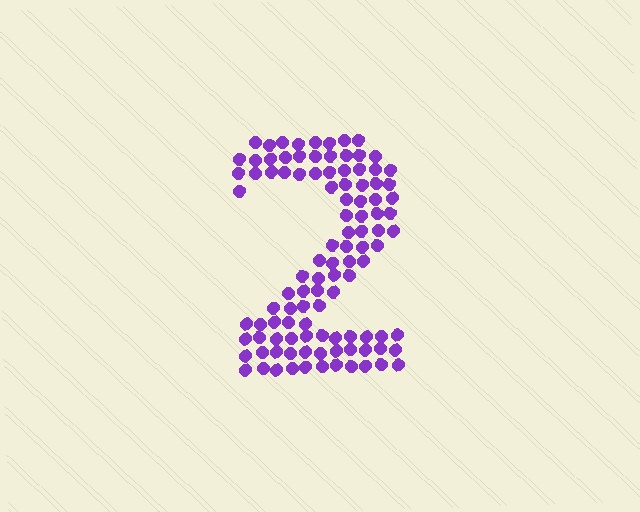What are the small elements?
The small elements are circles.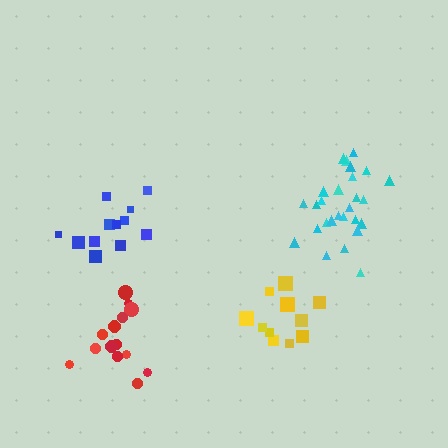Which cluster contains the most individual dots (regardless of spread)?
Cyan (27).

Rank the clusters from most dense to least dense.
cyan, yellow, blue, red.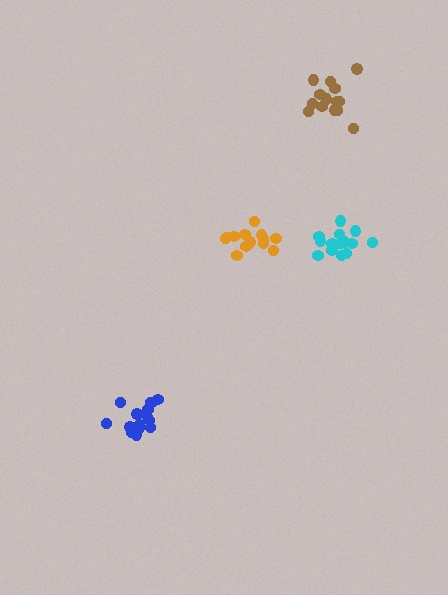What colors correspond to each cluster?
The clusters are colored: blue, cyan, orange, brown.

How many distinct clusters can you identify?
There are 4 distinct clusters.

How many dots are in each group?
Group 1: 15 dots, Group 2: 14 dots, Group 3: 14 dots, Group 4: 15 dots (58 total).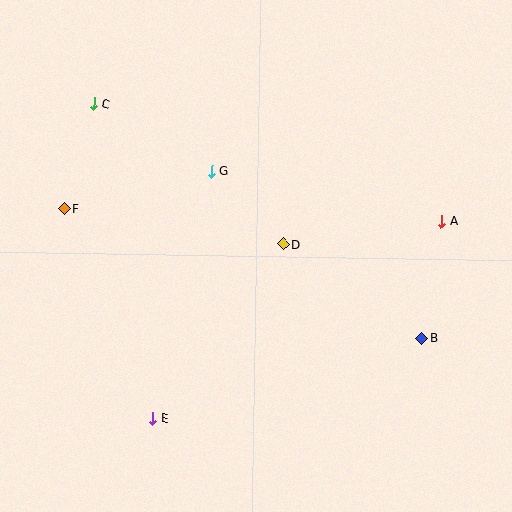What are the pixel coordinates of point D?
Point D is at (283, 244).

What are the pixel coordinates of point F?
Point F is at (64, 208).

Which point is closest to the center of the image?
Point D at (283, 244) is closest to the center.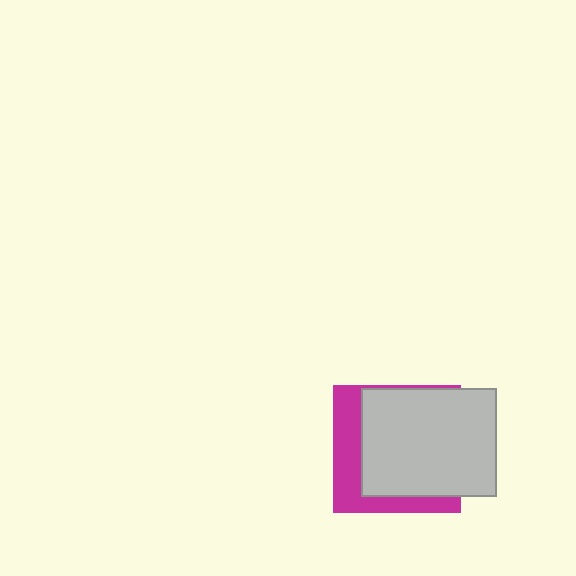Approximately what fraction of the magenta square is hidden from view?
Roughly 67% of the magenta square is hidden behind the light gray rectangle.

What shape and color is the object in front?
The object in front is a light gray rectangle.